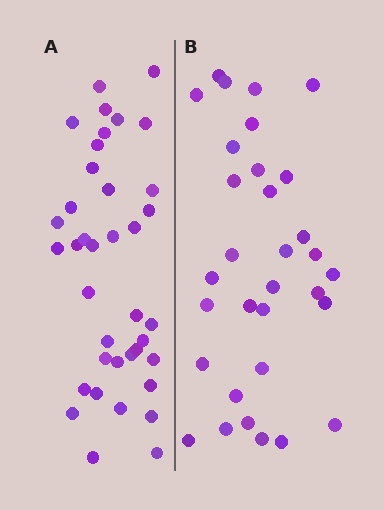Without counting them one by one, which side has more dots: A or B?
Region A (the left region) has more dots.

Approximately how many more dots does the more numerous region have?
Region A has about 6 more dots than region B.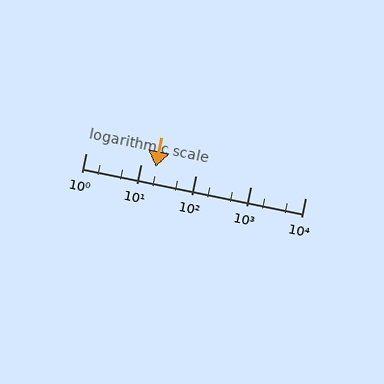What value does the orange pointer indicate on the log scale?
The pointer indicates approximately 19.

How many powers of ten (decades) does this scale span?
The scale spans 4 decades, from 1 to 10000.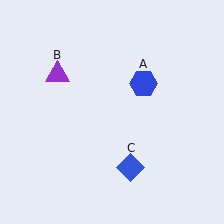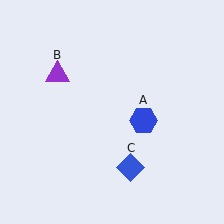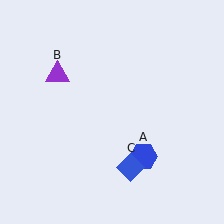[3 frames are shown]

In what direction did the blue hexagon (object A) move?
The blue hexagon (object A) moved down.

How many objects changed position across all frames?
1 object changed position: blue hexagon (object A).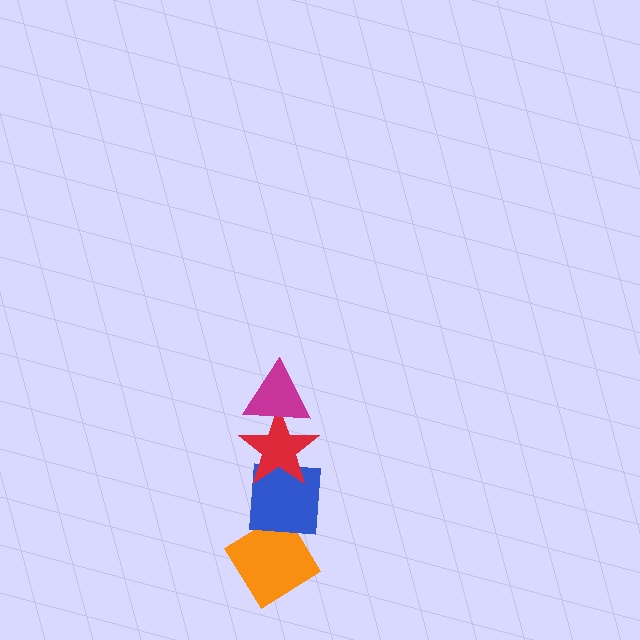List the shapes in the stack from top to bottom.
From top to bottom: the magenta triangle, the red star, the blue square, the orange diamond.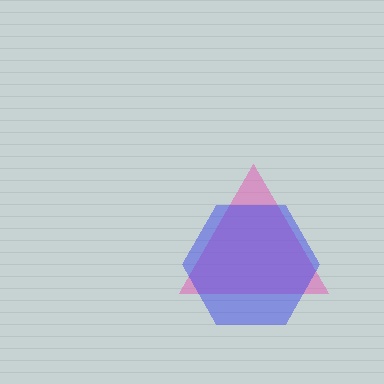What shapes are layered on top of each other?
The layered shapes are: a pink triangle, a blue hexagon.